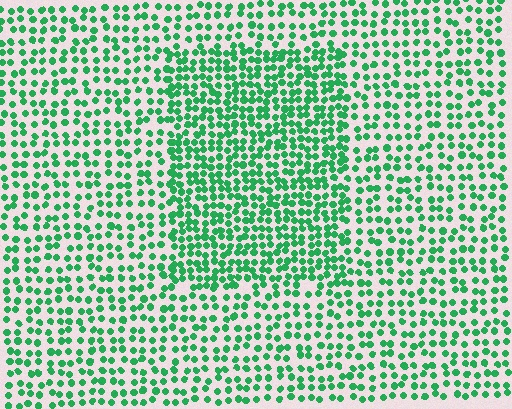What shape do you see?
I see a rectangle.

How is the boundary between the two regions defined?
The boundary is defined by a change in element density (approximately 1.7x ratio). All elements are the same color, size, and shape.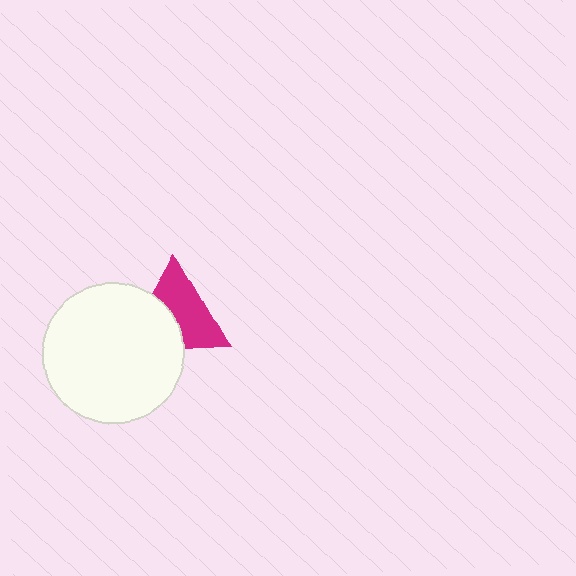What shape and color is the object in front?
The object in front is a white circle.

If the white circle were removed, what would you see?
You would see the complete magenta triangle.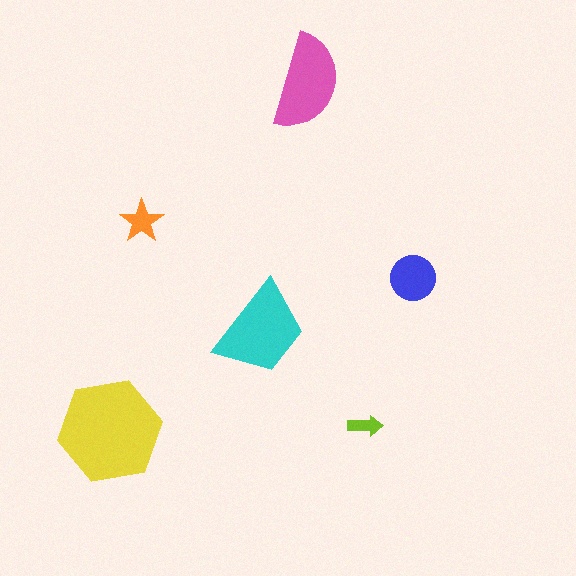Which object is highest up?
The pink semicircle is topmost.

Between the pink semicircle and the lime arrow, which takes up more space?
The pink semicircle.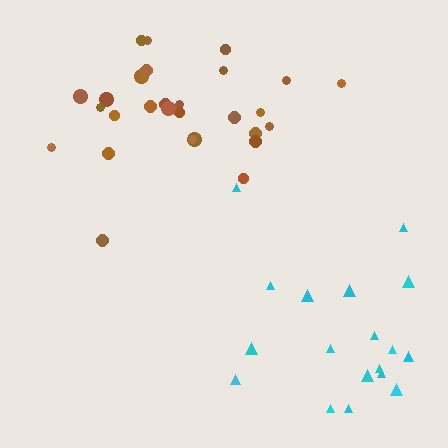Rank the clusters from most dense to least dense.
brown, cyan.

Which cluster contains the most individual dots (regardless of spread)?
Brown (29).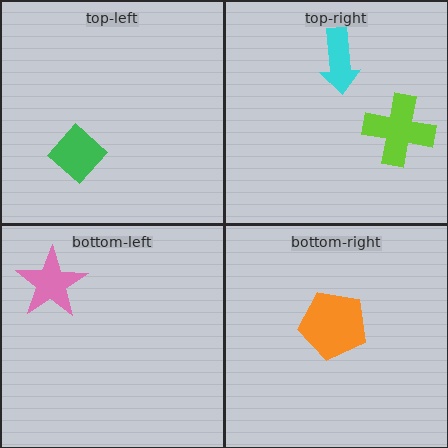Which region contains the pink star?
The bottom-left region.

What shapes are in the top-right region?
The cyan arrow, the lime cross.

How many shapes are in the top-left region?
1.